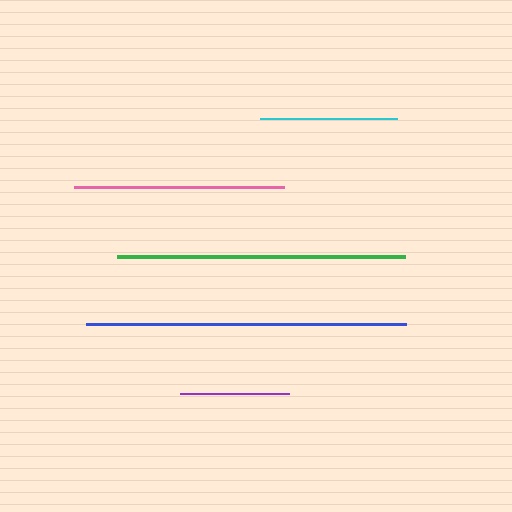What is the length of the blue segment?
The blue segment is approximately 319 pixels long.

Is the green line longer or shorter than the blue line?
The blue line is longer than the green line.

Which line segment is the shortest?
The purple line is the shortest at approximately 109 pixels.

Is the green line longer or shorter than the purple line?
The green line is longer than the purple line.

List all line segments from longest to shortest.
From longest to shortest: blue, green, pink, cyan, purple.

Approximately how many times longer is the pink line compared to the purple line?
The pink line is approximately 1.9 times the length of the purple line.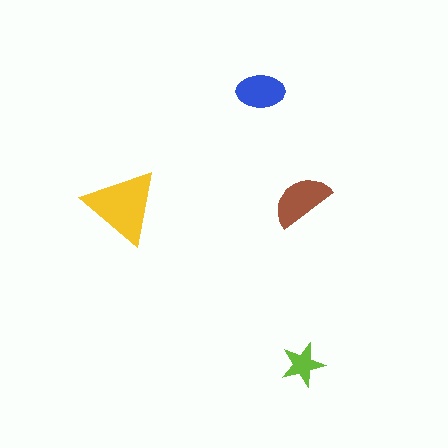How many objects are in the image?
There are 4 objects in the image.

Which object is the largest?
The yellow triangle.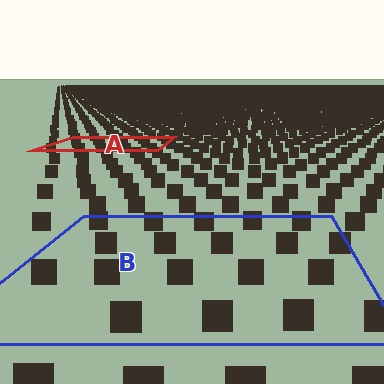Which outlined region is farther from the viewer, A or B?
Region A is farther from the viewer — the texture elements inside it appear smaller and more densely packed.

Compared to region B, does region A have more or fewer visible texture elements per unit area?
Region A has more texture elements per unit area — they are packed more densely because it is farther away.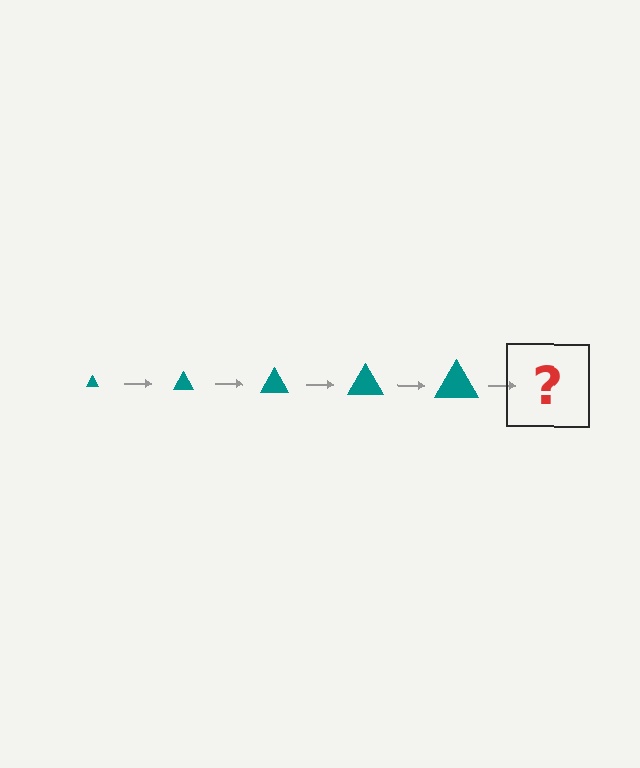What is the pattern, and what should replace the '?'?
The pattern is that the triangle gets progressively larger each step. The '?' should be a teal triangle, larger than the previous one.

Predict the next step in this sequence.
The next step is a teal triangle, larger than the previous one.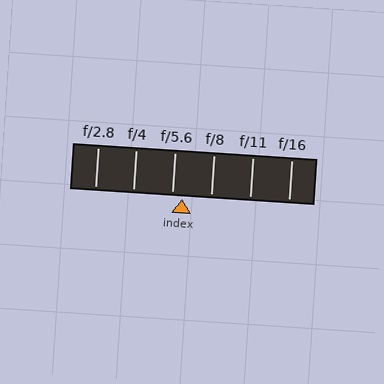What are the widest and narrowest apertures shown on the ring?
The widest aperture shown is f/2.8 and the narrowest is f/16.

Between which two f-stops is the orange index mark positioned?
The index mark is between f/5.6 and f/8.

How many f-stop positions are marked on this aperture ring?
There are 6 f-stop positions marked.